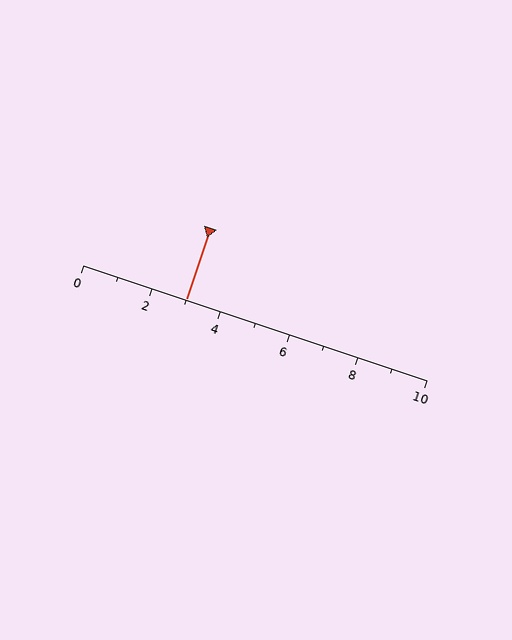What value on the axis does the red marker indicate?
The marker indicates approximately 3.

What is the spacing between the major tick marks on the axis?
The major ticks are spaced 2 apart.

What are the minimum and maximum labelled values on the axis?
The axis runs from 0 to 10.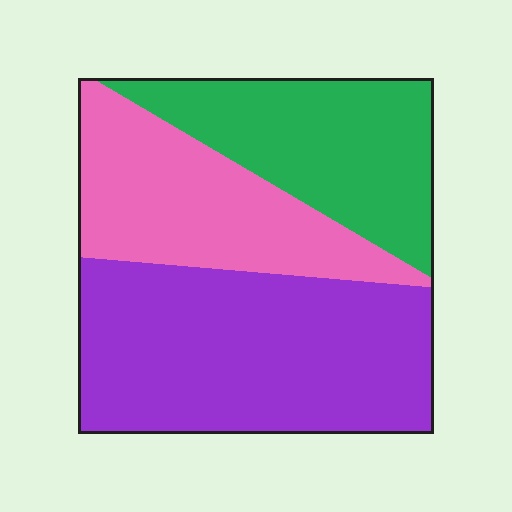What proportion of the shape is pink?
Pink takes up between a sixth and a third of the shape.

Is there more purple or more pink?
Purple.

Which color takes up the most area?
Purple, at roughly 45%.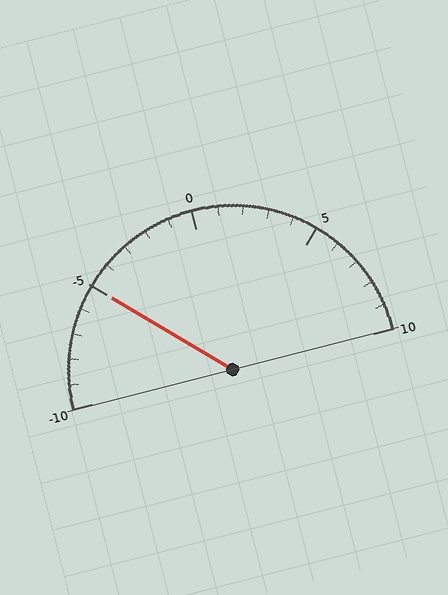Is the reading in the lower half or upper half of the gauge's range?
The reading is in the lower half of the range (-10 to 10).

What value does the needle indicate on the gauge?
The needle indicates approximately -5.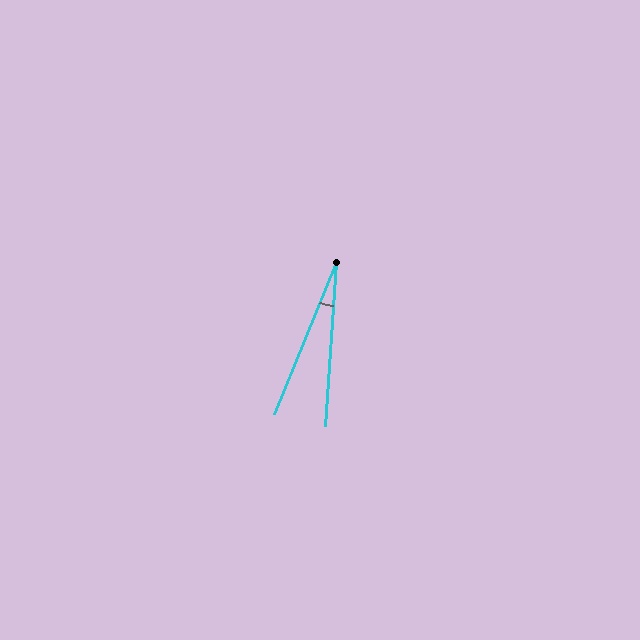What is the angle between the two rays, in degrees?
Approximately 18 degrees.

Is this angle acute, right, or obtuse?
It is acute.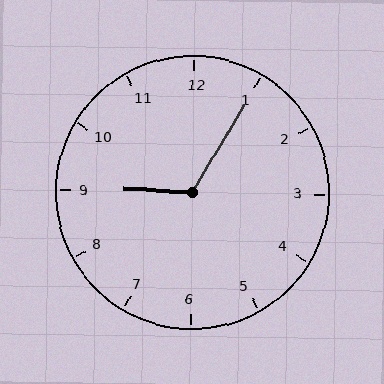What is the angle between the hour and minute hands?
Approximately 118 degrees.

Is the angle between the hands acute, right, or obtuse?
It is obtuse.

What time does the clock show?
9:05.